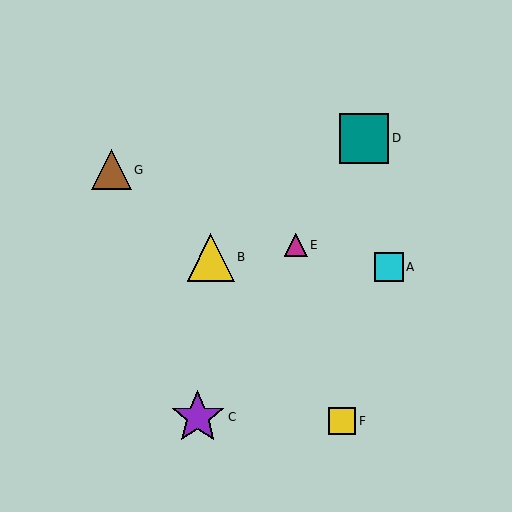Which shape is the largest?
The purple star (labeled C) is the largest.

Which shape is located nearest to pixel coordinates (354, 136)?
The teal square (labeled D) at (364, 138) is nearest to that location.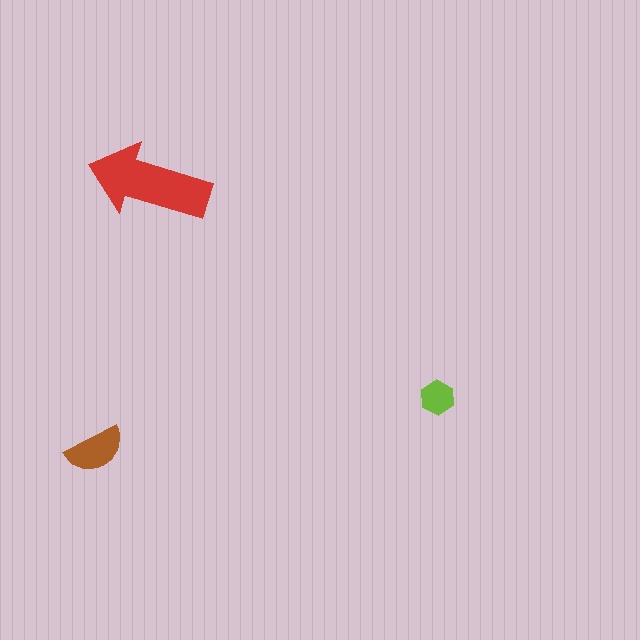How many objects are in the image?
There are 3 objects in the image.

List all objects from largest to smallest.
The red arrow, the brown semicircle, the lime hexagon.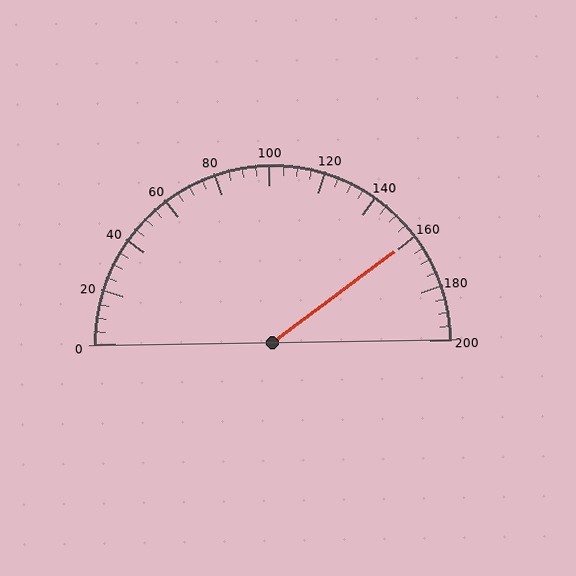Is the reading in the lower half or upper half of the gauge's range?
The reading is in the upper half of the range (0 to 200).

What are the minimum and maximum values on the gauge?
The gauge ranges from 0 to 200.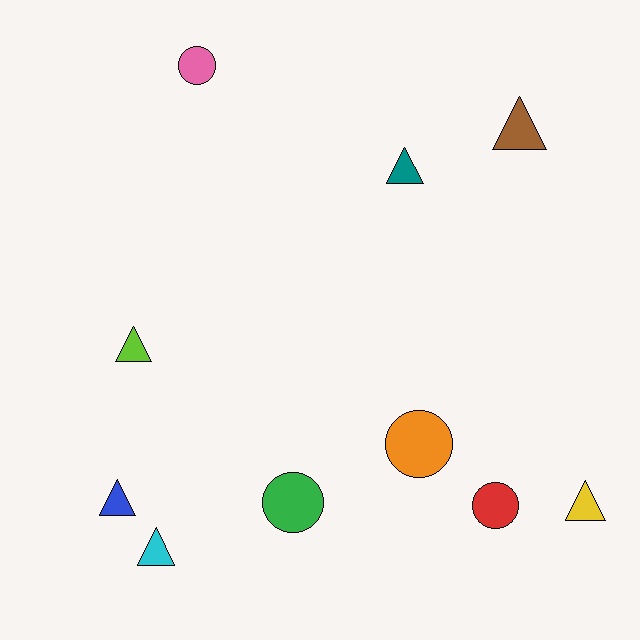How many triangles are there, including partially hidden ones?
There are 6 triangles.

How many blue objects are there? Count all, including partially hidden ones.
There is 1 blue object.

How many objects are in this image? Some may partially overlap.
There are 10 objects.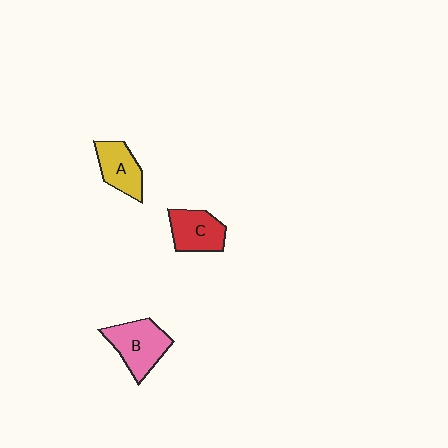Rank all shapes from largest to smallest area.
From largest to smallest: B (pink), C (red), A (yellow).